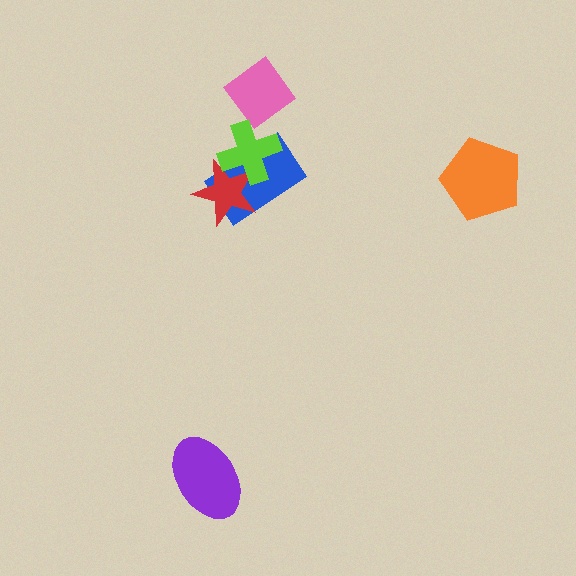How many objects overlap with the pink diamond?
1 object overlaps with the pink diamond.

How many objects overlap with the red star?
2 objects overlap with the red star.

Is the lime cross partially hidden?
No, no other shape covers it.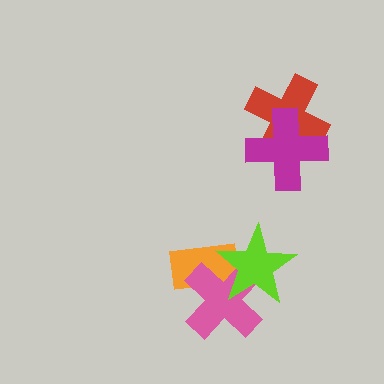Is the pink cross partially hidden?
Yes, it is partially covered by another shape.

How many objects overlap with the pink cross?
2 objects overlap with the pink cross.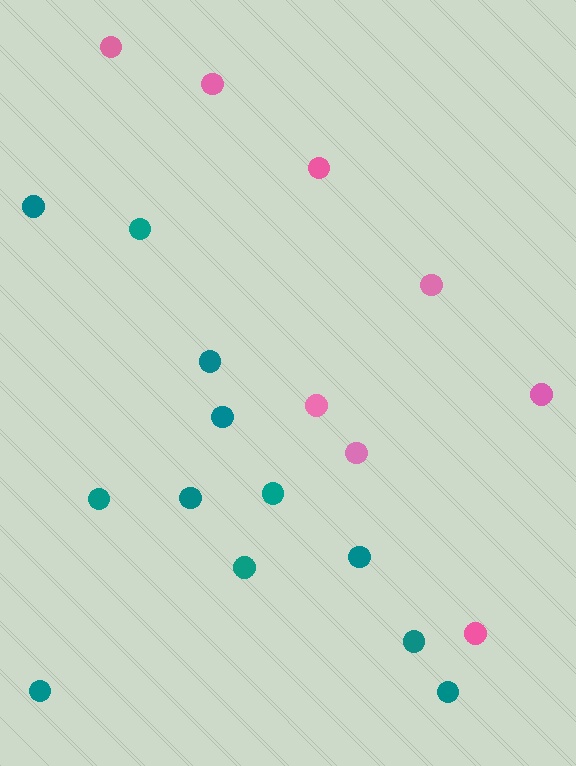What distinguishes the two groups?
There are 2 groups: one group of teal circles (12) and one group of pink circles (8).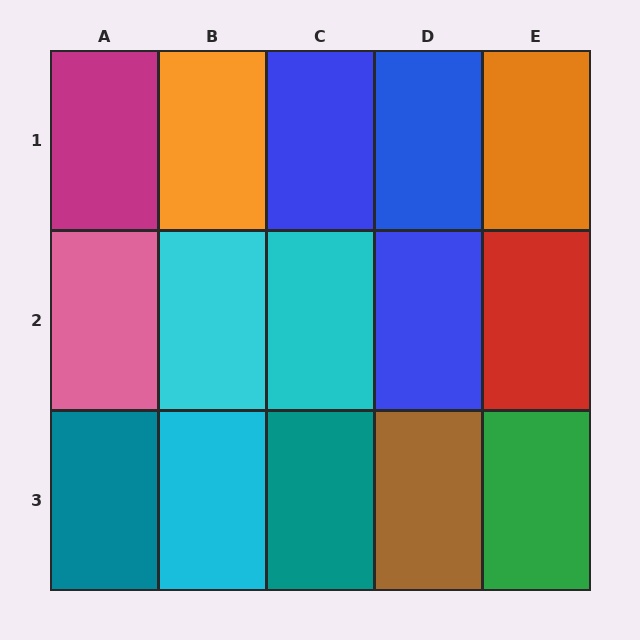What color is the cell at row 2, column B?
Cyan.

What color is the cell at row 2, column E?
Red.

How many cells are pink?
1 cell is pink.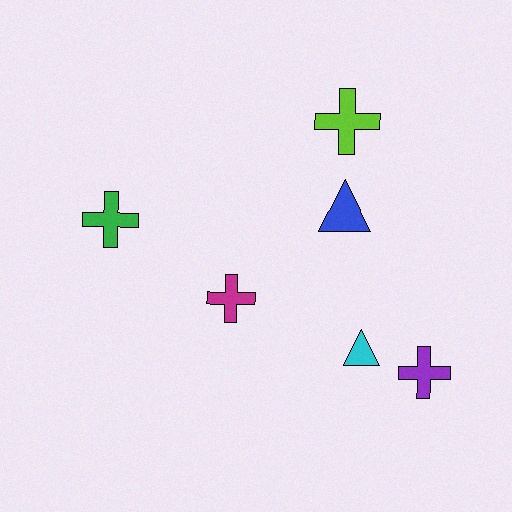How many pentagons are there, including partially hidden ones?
There are no pentagons.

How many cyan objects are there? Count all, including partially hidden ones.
There is 1 cyan object.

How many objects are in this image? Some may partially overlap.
There are 6 objects.